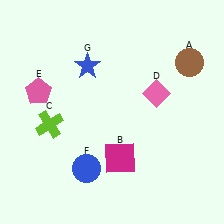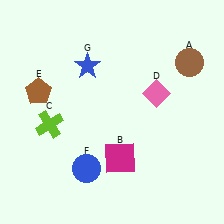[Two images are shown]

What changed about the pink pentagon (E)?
In Image 1, E is pink. In Image 2, it changed to brown.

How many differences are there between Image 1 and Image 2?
There is 1 difference between the two images.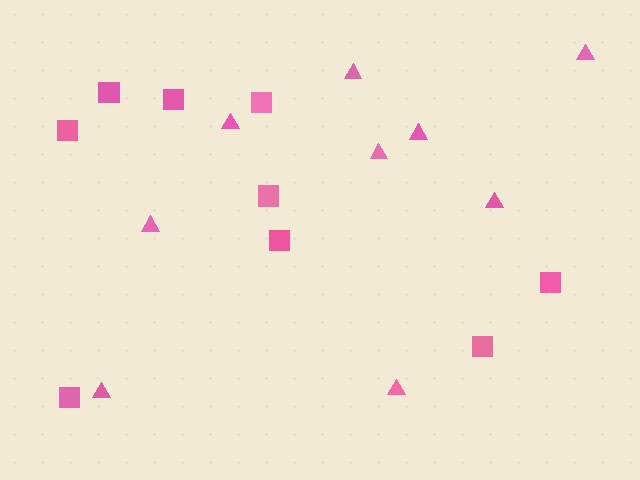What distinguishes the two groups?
There are 2 groups: one group of triangles (9) and one group of squares (9).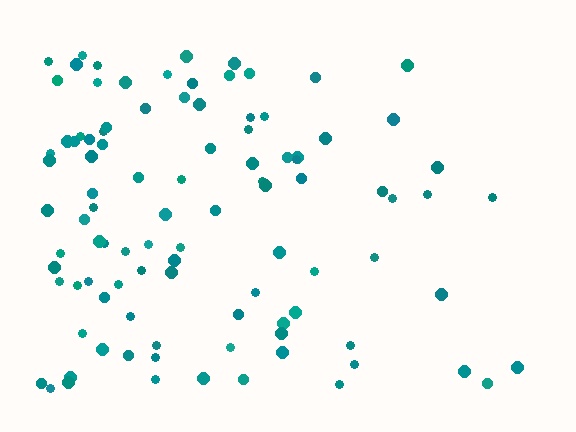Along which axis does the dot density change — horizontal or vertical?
Horizontal.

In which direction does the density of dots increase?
From right to left, with the left side densest.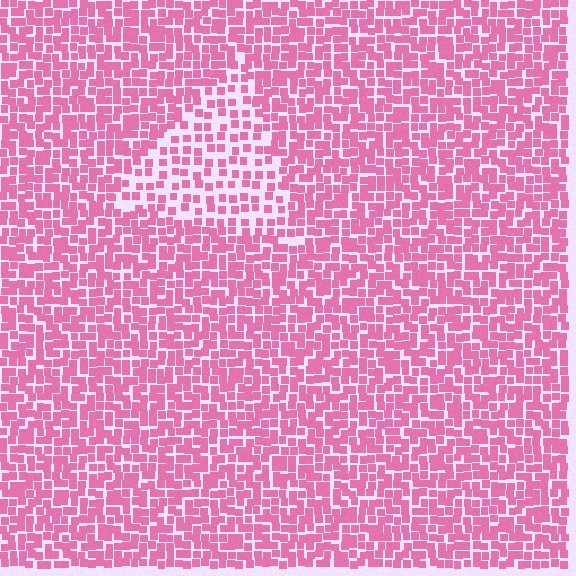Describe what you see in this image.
The image contains small pink elements arranged at two different densities. A triangle-shaped region is visible where the elements are less densely packed than the surrounding area.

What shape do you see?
I see a triangle.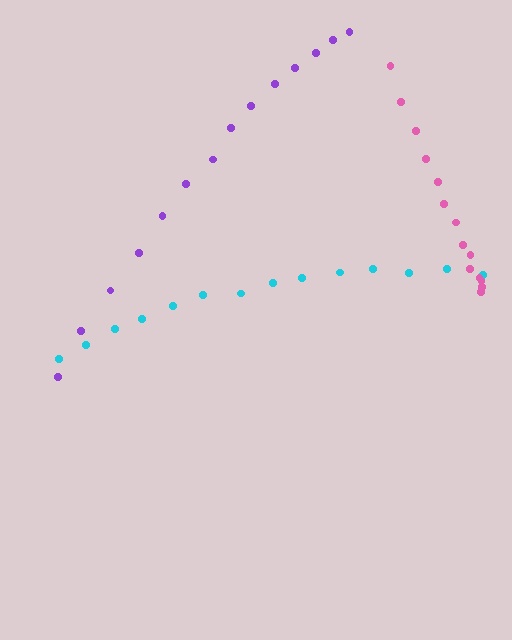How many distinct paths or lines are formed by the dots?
There are 3 distinct paths.